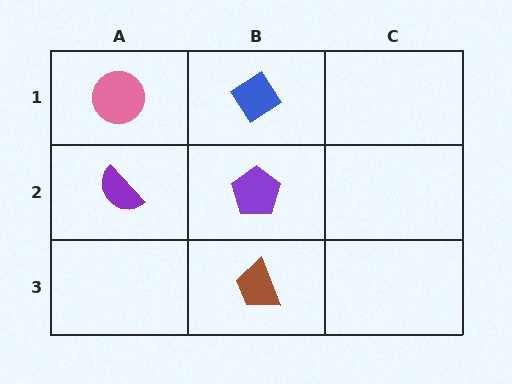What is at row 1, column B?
A blue diamond.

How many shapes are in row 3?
1 shape.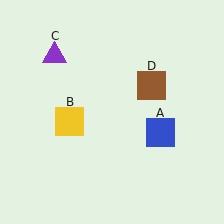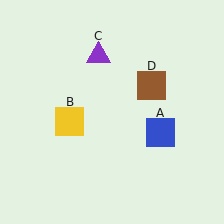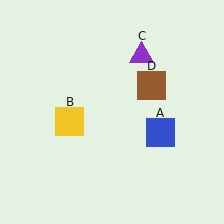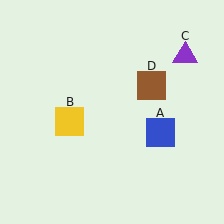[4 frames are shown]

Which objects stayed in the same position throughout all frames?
Blue square (object A) and yellow square (object B) and brown square (object D) remained stationary.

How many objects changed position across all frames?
1 object changed position: purple triangle (object C).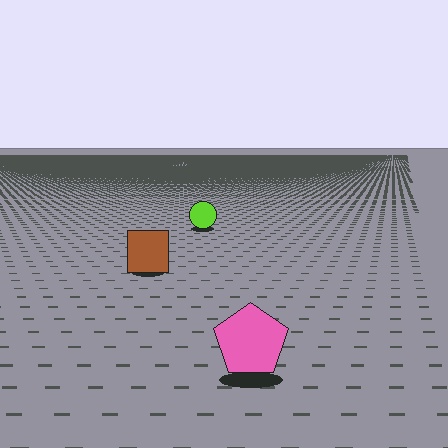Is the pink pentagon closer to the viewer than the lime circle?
Yes. The pink pentagon is closer — you can tell from the texture gradient: the ground texture is coarser near it.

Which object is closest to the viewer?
The pink pentagon is closest. The texture marks near it are larger and more spread out.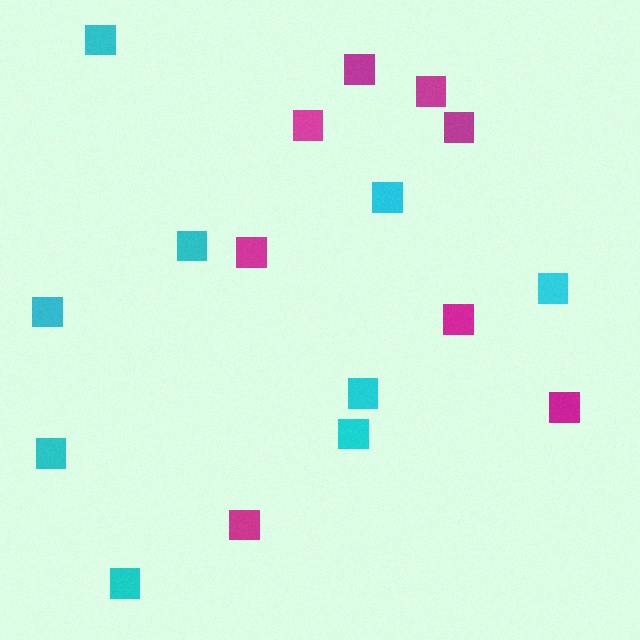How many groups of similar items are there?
There are 2 groups: one group of cyan squares (9) and one group of magenta squares (8).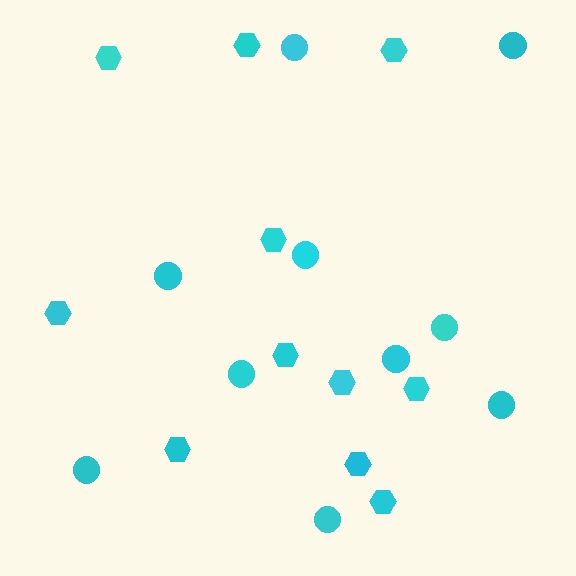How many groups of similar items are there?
There are 2 groups: one group of hexagons (11) and one group of circles (10).